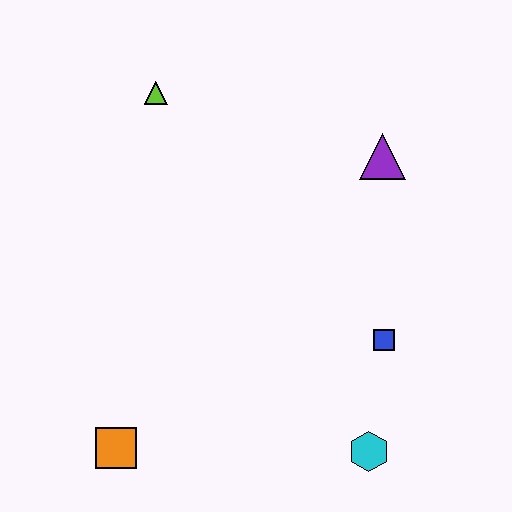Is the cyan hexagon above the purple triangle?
No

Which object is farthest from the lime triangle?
The cyan hexagon is farthest from the lime triangle.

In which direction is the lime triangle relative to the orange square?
The lime triangle is above the orange square.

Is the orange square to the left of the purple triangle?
Yes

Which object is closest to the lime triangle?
The purple triangle is closest to the lime triangle.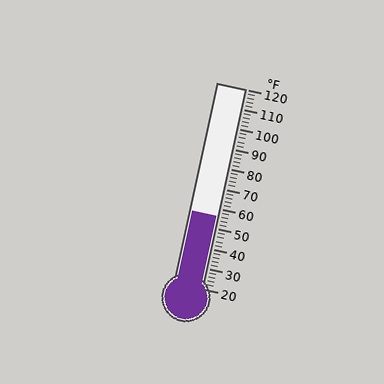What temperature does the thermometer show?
The thermometer shows approximately 56°F.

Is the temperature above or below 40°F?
The temperature is above 40°F.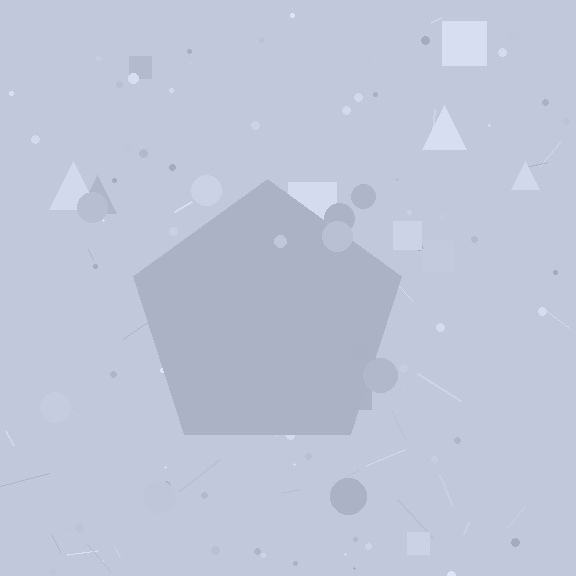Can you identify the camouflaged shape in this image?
The camouflaged shape is a pentagon.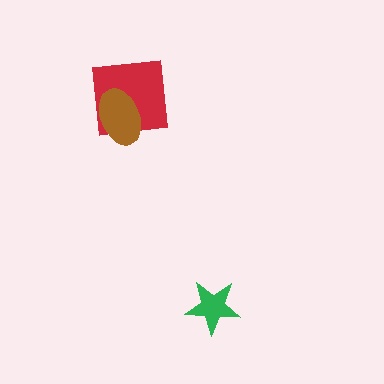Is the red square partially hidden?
Yes, it is partially covered by another shape.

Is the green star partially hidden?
No, no other shape covers it.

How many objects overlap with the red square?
1 object overlaps with the red square.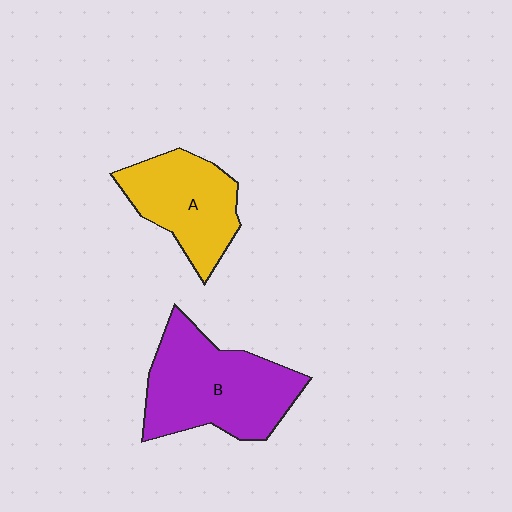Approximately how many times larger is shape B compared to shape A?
Approximately 1.4 times.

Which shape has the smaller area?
Shape A (yellow).